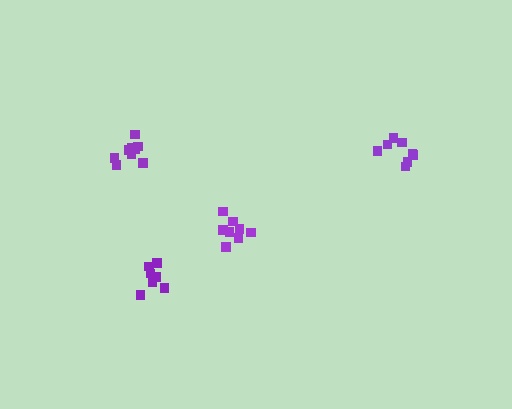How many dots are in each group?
Group 1: 8 dots, Group 2: 7 dots, Group 3: 9 dots, Group 4: 8 dots (32 total).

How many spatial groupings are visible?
There are 4 spatial groupings.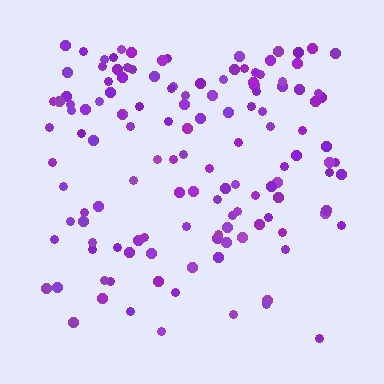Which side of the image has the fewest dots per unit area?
The bottom.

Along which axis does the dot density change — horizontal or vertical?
Vertical.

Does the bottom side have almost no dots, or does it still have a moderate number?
Still a moderate number, just noticeably fewer than the top.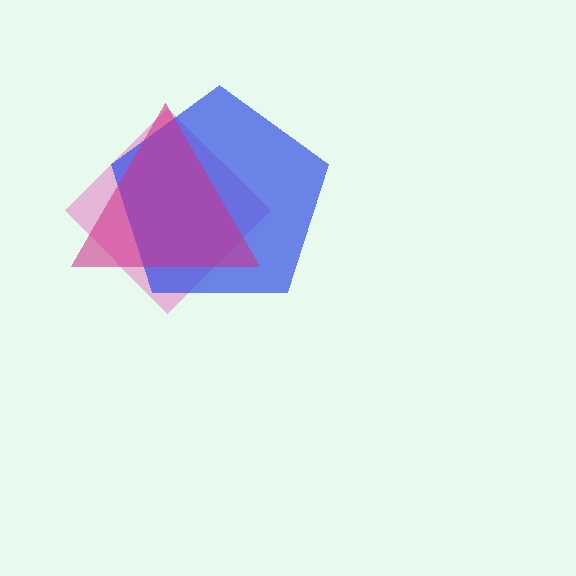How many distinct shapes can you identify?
There are 3 distinct shapes: a pink diamond, a blue pentagon, a magenta triangle.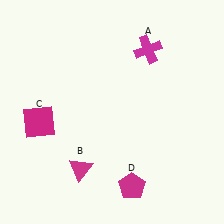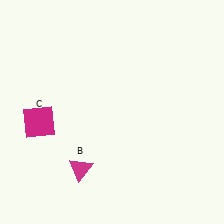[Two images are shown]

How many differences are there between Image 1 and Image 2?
There are 2 differences between the two images.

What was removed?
The magenta cross (A), the magenta pentagon (D) were removed in Image 2.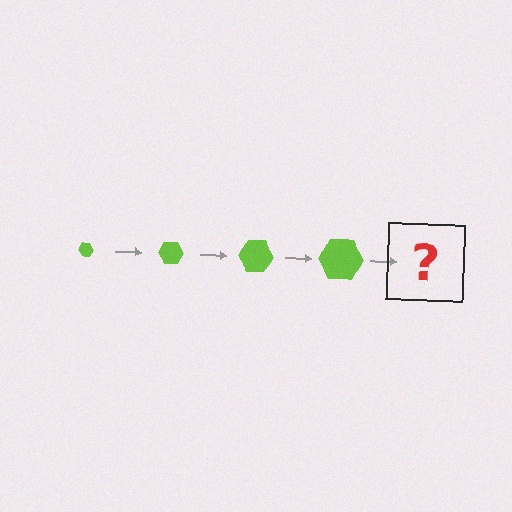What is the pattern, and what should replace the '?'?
The pattern is that the hexagon gets progressively larger each step. The '?' should be a lime hexagon, larger than the previous one.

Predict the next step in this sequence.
The next step is a lime hexagon, larger than the previous one.